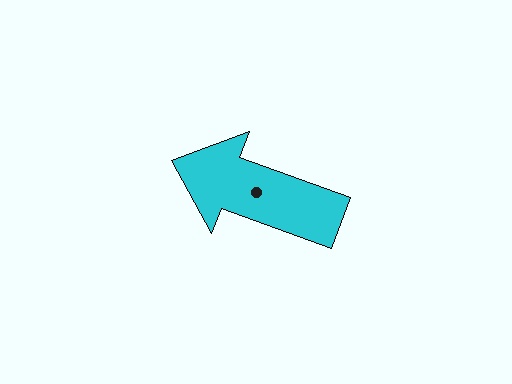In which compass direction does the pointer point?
West.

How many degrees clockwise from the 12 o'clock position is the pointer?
Approximately 290 degrees.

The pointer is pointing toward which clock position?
Roughly 10 o'clock.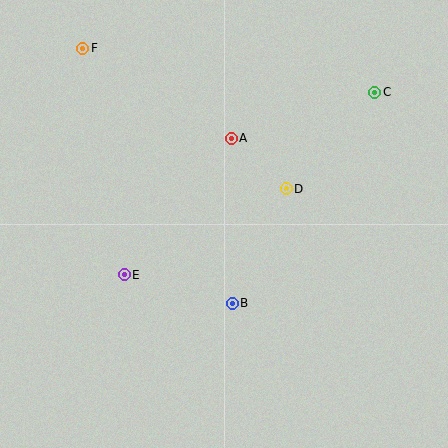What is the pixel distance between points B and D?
The distance between B and D is 126 pixels.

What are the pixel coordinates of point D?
Point D is at (286, 189).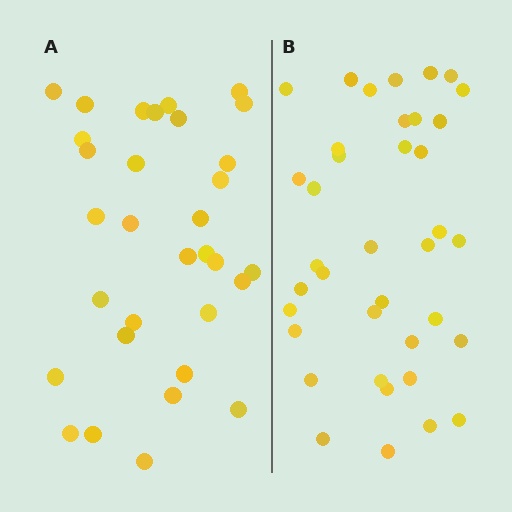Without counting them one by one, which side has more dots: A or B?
Region B (the right region) has more dots.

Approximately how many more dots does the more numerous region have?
Region B has about 6 more dots than region A.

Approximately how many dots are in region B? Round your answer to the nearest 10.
About 40 dots. (The exact count is 38, which rounds to 40.)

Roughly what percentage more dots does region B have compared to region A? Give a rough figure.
About 20% more.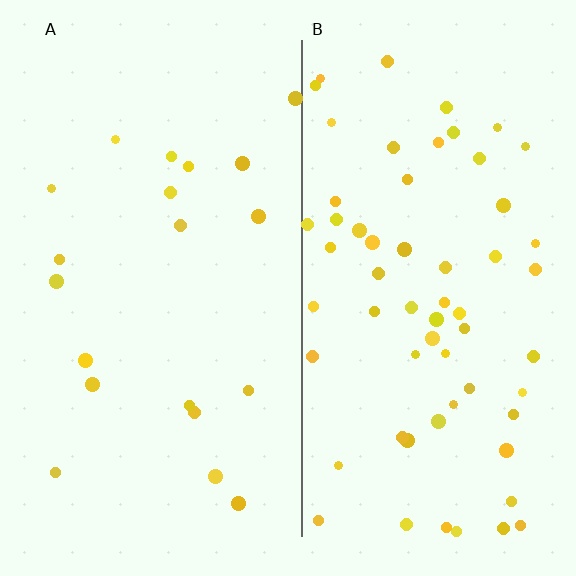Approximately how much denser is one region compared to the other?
Approximately 3.1× — region B over region A.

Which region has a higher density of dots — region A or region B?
B (the right).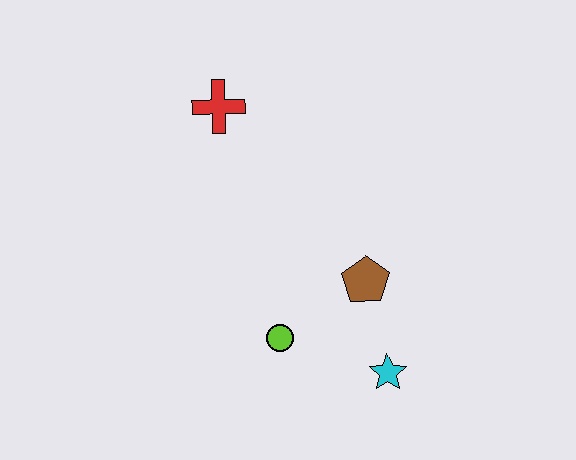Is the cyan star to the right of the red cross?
Yes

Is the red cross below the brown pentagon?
No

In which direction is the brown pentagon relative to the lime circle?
The brown pentagon is to the right of the lime circle.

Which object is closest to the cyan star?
The brown pentagon is closest to the cyan star.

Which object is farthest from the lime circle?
The red cross is farthest from the lime circle.